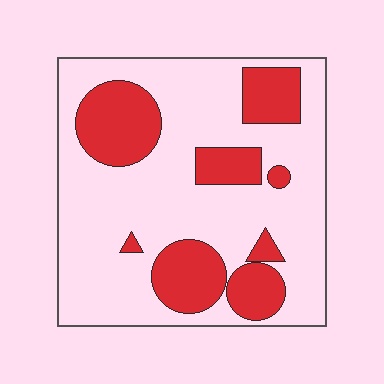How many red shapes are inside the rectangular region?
8.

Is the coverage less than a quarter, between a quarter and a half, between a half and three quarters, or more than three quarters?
Between a quarter and a half.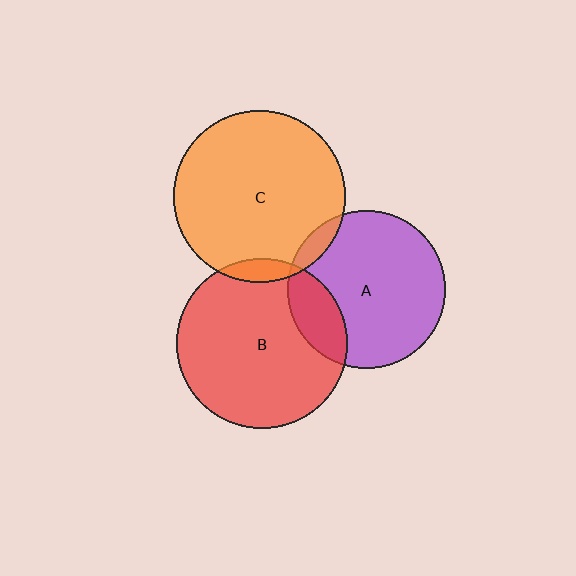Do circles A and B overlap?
Yes.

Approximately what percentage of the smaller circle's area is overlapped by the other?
Approximately 20%.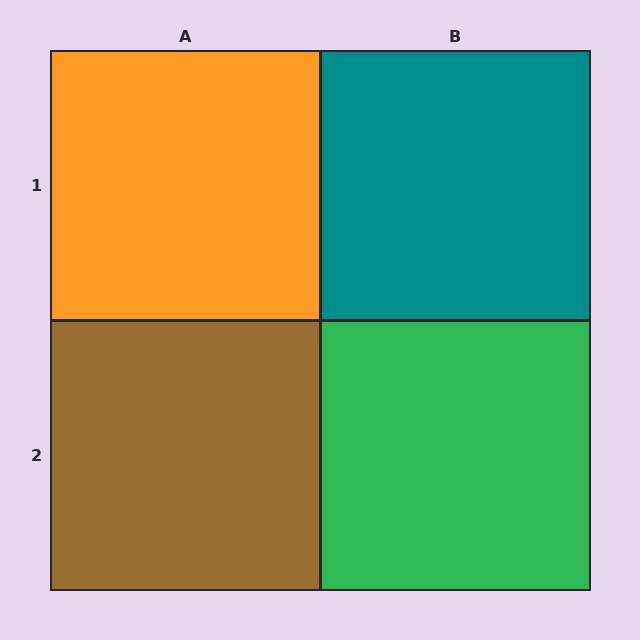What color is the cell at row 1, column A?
Orange.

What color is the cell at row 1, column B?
Teal.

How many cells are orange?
1 cell is orange.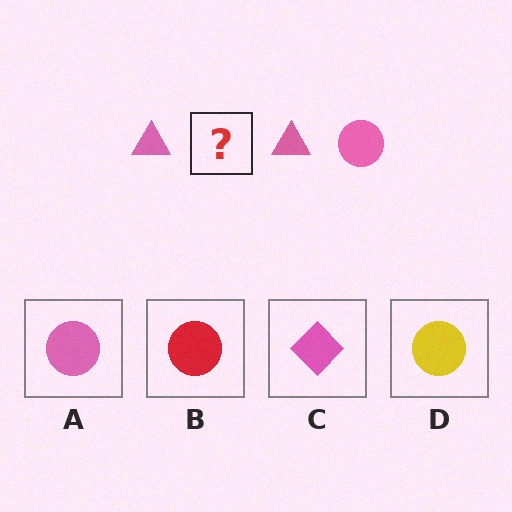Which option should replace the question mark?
Option A.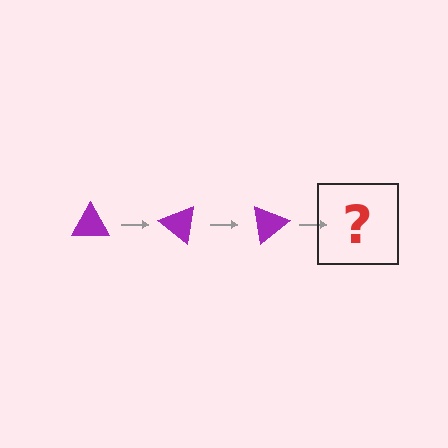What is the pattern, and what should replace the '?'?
The pattern is that the triangle rotates 40 degrees each step. The '?' should be a purple triangle rotated 120 degrees.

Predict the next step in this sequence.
The next step is a purple triangle rotated 120 degrees.